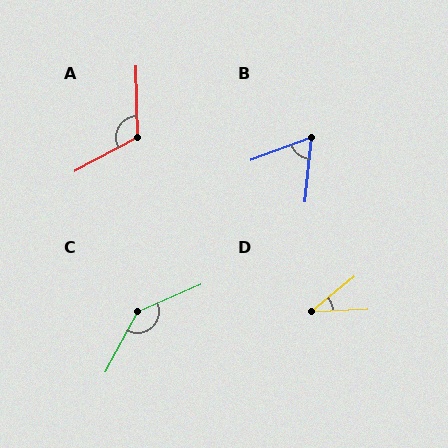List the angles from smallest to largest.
D (37°), B (64°), A (117°), C (142°).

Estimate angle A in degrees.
Approximately 117 degrees.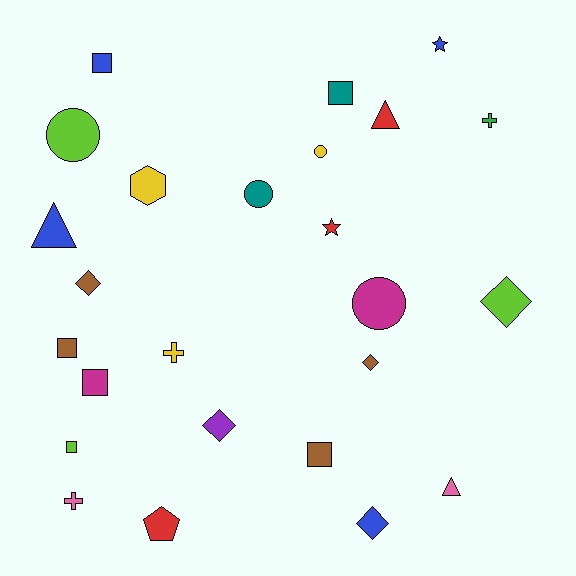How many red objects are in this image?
There are 3 red objects.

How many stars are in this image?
There are 2 stars.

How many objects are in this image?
There are 25 objects.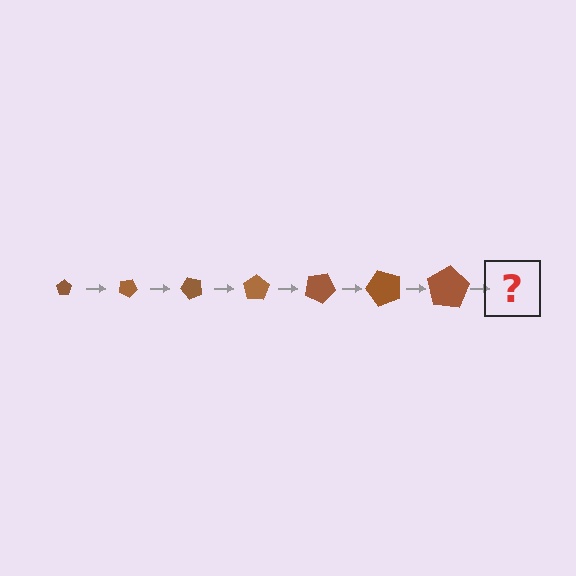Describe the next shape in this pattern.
It should be a pentagon, larger than the previous one and rotated 175 degrees from the start.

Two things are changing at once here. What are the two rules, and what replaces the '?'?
The two rules are that the pentagon grows larger each step and it rotates 25 degrees each step. The '?' should be a pentagon, larger than the previous one and rotated 175 degrees from the start.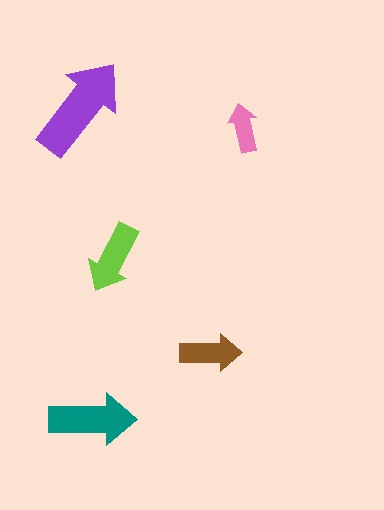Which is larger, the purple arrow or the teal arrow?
The purple one.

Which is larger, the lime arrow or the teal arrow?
The teal one.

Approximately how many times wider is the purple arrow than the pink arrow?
About 2 times wider.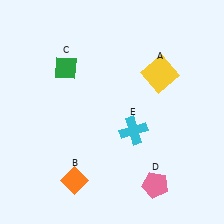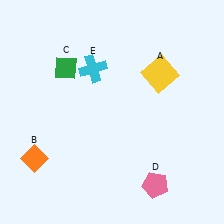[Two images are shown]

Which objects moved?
The objects that moved are: the orange diamond (B), the cyan cross (E).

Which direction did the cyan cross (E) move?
The cyan cross (E) moved up.